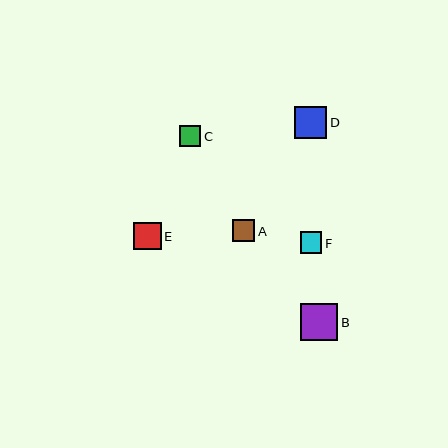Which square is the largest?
Square B is the largest with a size of approximately 37 pixels.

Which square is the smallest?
Square C is the smallest with a size of approximately 21 pixels.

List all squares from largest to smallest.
From largest to smallest: B, D, E, A, F, C.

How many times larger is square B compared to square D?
Square B is approximately 1.2 times the size of square D.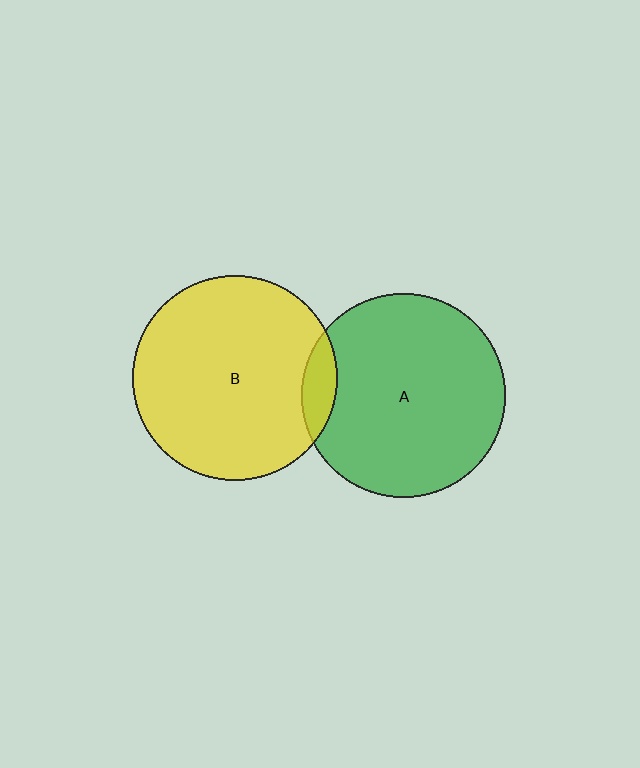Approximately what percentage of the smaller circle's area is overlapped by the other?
Approximately 10%.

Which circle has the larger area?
Circle B (yellow).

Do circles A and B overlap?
Yes.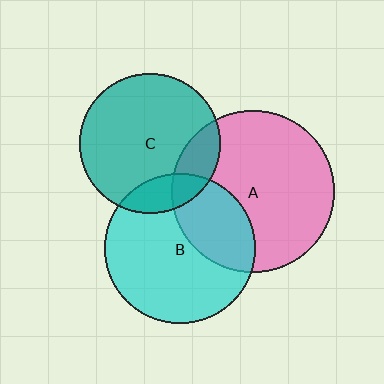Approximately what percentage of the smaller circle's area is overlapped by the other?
Approximately 15%.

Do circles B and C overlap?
Yes.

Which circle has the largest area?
Circle A (pink).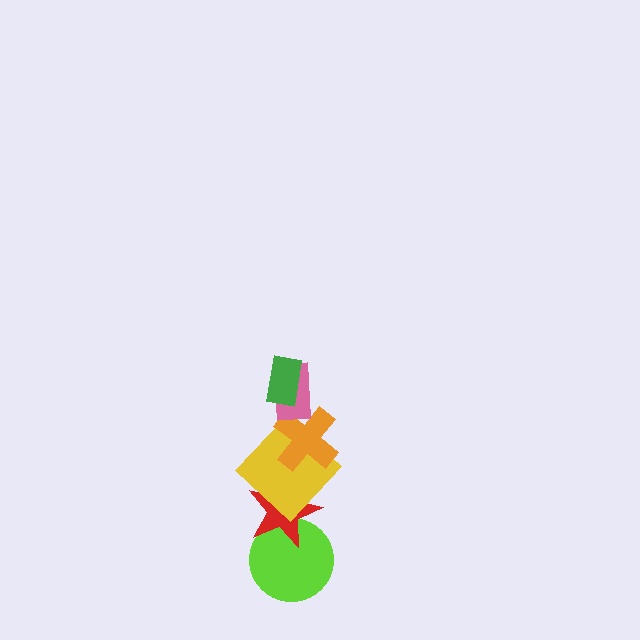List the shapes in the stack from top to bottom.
From top to bottom: the green rectangle, the pink rectangle, the orange cross, the yellow diamond, the red star, the lime circle.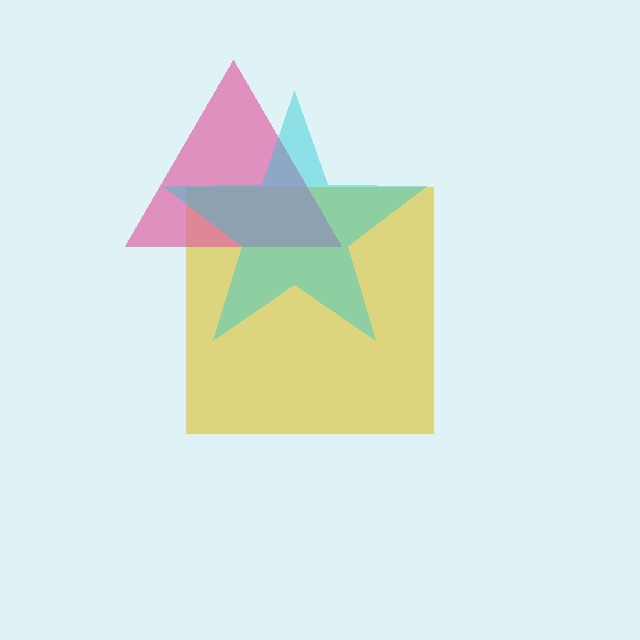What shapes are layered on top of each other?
The layered shapes are: a yellow square, a pink triangle, a cyan star.